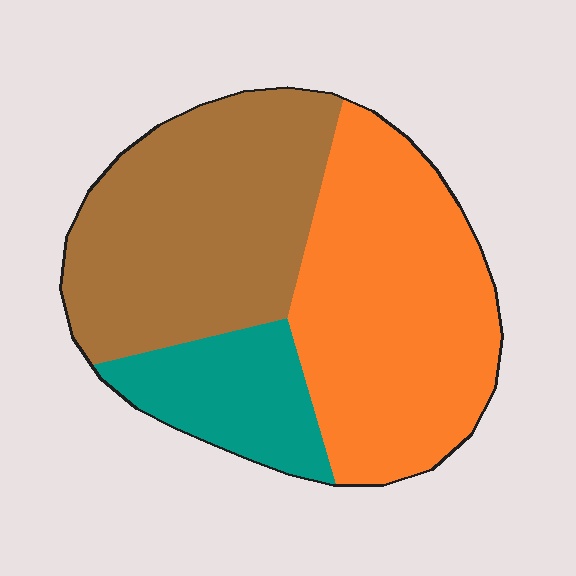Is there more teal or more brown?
Brown.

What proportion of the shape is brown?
Brown covers about 40% of the shape.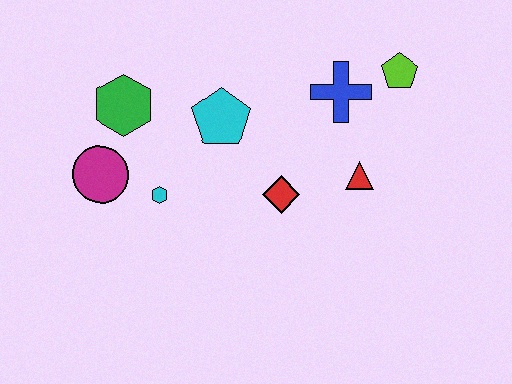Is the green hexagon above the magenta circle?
Yes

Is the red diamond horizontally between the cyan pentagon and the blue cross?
Yes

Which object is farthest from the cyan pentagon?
The lime pentagon is farthest from the cyan pentagon.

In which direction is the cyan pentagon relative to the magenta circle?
The cyan pentagon is to the right of the magenta circle.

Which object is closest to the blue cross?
The lime pentagon is closest to the blue cross.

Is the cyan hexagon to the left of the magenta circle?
No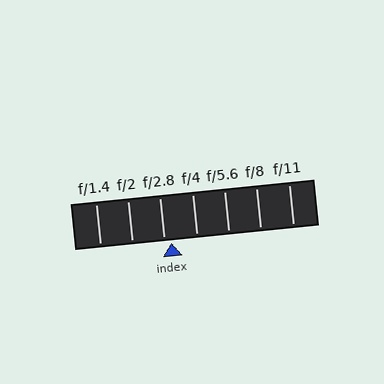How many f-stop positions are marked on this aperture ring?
There are 7 f-stop positions marked.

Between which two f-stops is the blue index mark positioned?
The index mark is between f/2.8 and f/4.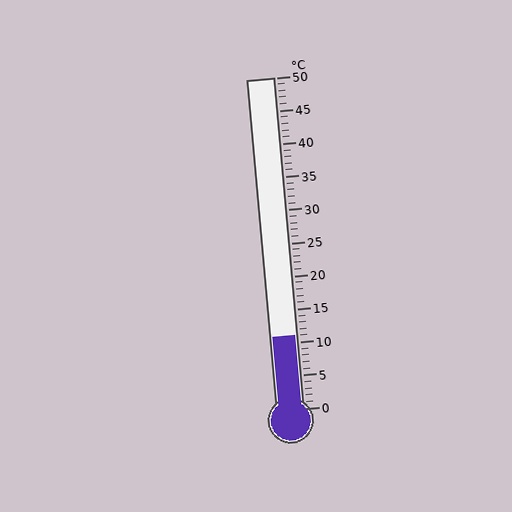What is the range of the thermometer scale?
The thermometer scale ranges from 0°C to 50°C.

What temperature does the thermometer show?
The thermometer shows approximately 11°C.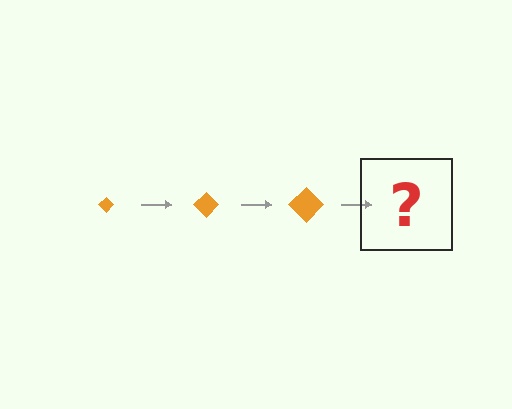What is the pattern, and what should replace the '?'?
The pattern is that the diamond gets progressively larger each step. The '?' should be an orange diamond, larger than the previous one.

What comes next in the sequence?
The next element should be an orange diamond, larger than the previous one.